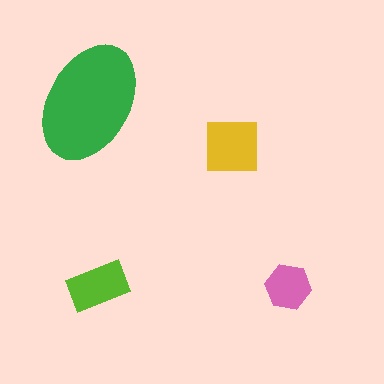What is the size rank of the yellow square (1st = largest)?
2nd.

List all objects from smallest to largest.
The pink hexagon, the lime rectangle, the yellow square, the green ellipse.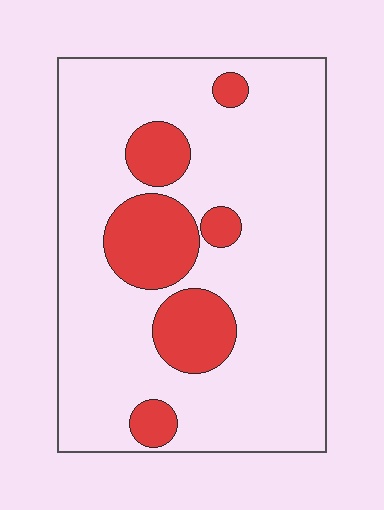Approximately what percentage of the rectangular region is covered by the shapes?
Approximately 20%.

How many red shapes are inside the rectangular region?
6.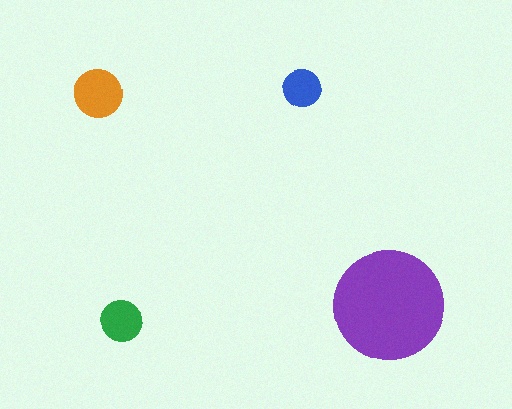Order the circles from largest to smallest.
the purple one, the orange one, the green one, the blue one.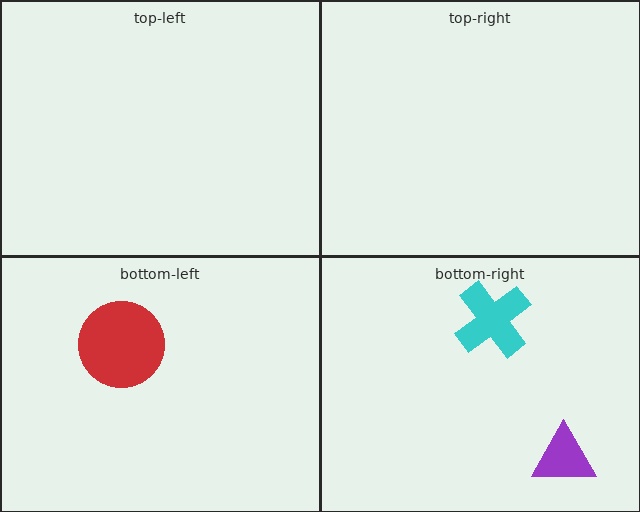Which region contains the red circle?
The bottom-left region.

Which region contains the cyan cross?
The bottom-right region.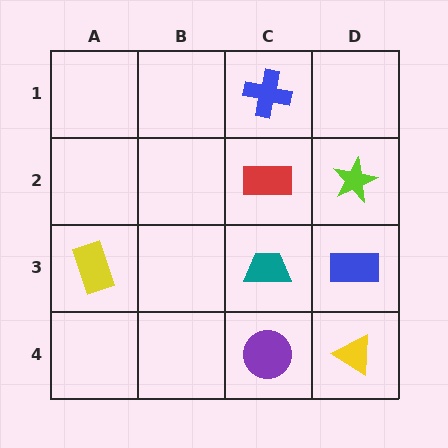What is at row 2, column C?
A red rectangle.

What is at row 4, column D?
A yellow triangle.